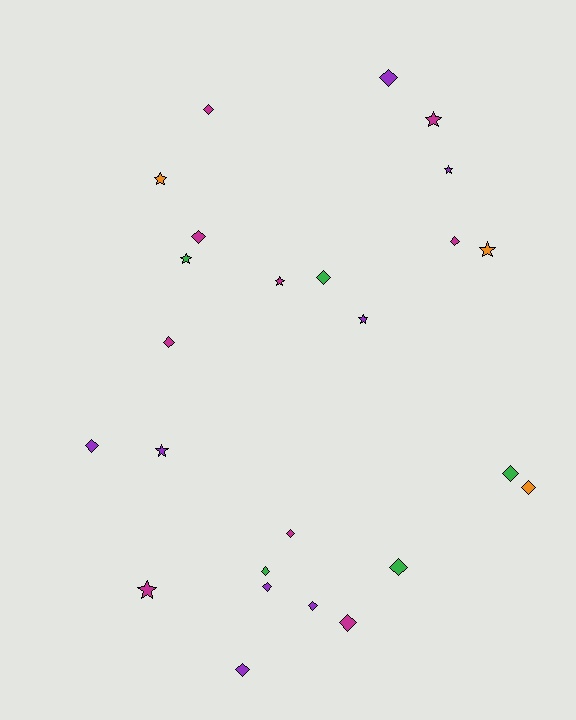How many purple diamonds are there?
There are 5 purple diamonds.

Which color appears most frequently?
Magenta, with 9 objects.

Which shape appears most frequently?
Diamond, with 16 objects.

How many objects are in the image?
There are 25 objects.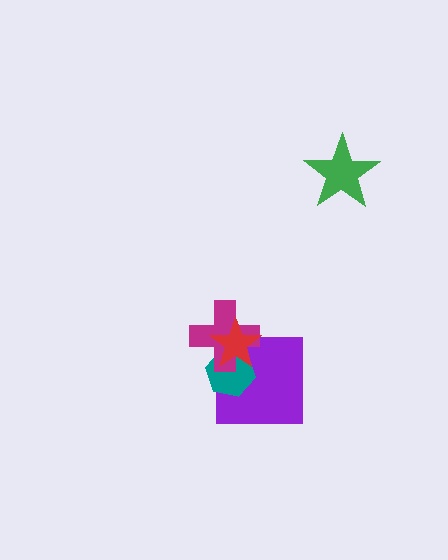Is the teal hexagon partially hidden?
Yes, it is partially covered by another shape.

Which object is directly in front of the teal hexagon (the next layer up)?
The magenta cross is directly in front of the teal hexagon.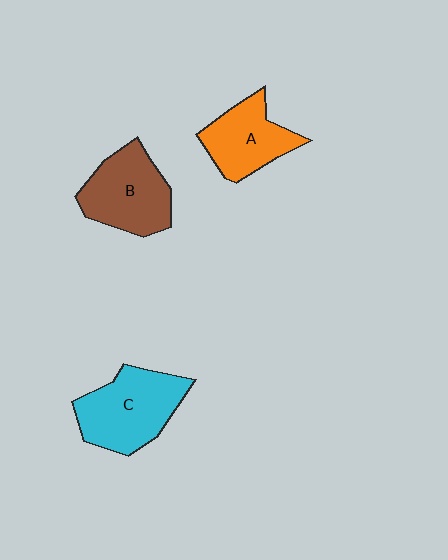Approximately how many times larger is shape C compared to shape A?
Approximately 1.3 times.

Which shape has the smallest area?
Shape A (orange).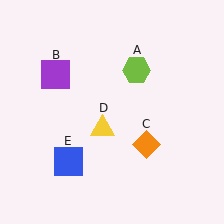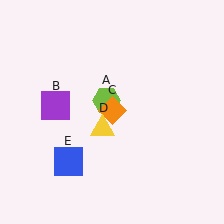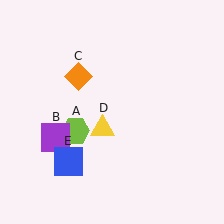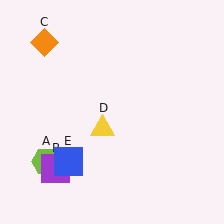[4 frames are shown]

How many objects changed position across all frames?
3 objects changed position: lime hexagon (object A), purple square (object B), orange diamond (object C).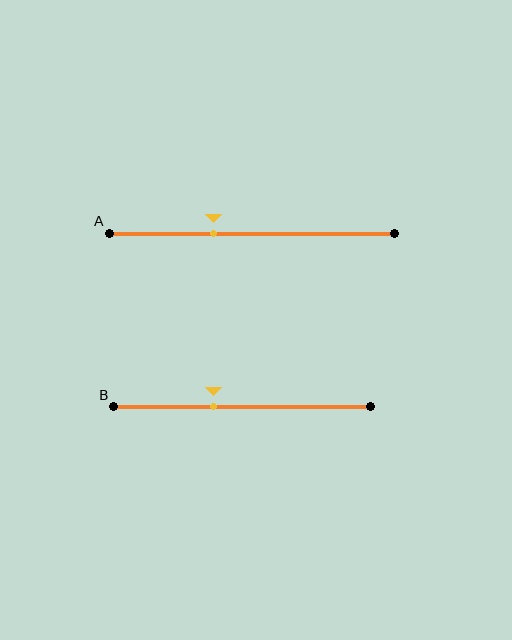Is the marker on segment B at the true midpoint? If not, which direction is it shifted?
No, the marker on segment B is shifted to the left by about 11% of the segment length.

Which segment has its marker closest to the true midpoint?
Segment B has its marker closest to the true midpoint.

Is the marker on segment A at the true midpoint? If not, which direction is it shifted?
No, the marker on segment A is shifted to the left by about 14% of the segment length.